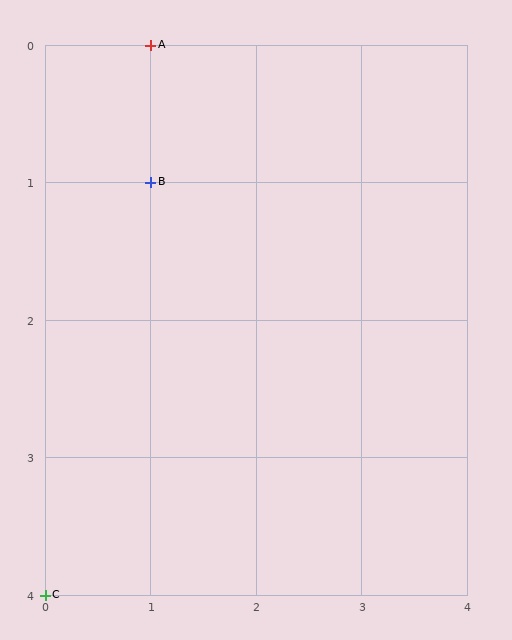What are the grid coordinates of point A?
Point A is at grid coordinates (1, 0).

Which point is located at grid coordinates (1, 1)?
Point B is at (1, 1).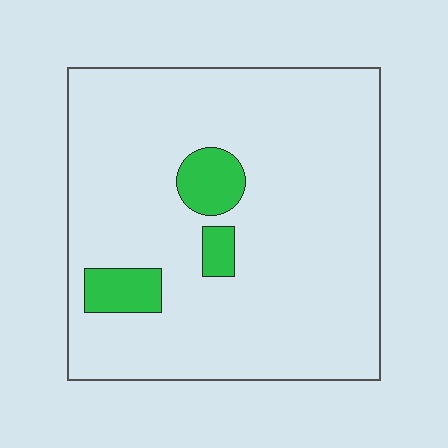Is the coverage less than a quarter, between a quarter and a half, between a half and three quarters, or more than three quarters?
Less than a quarter.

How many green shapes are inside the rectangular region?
3.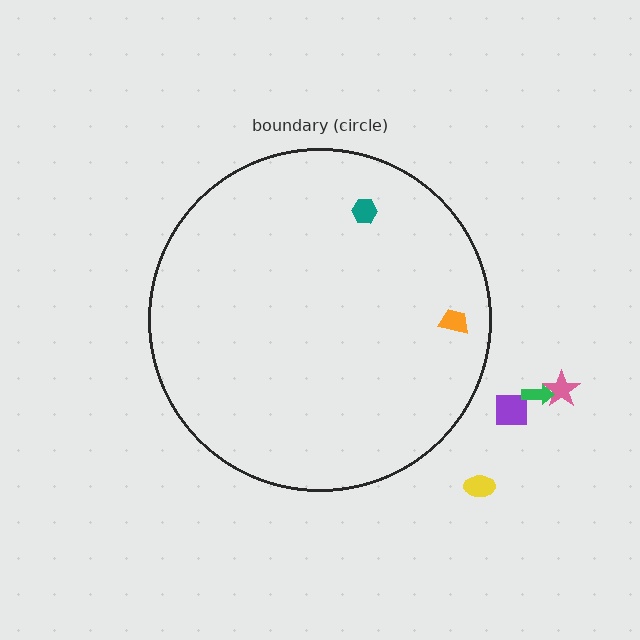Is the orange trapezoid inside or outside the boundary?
Inside.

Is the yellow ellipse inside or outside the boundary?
Outside.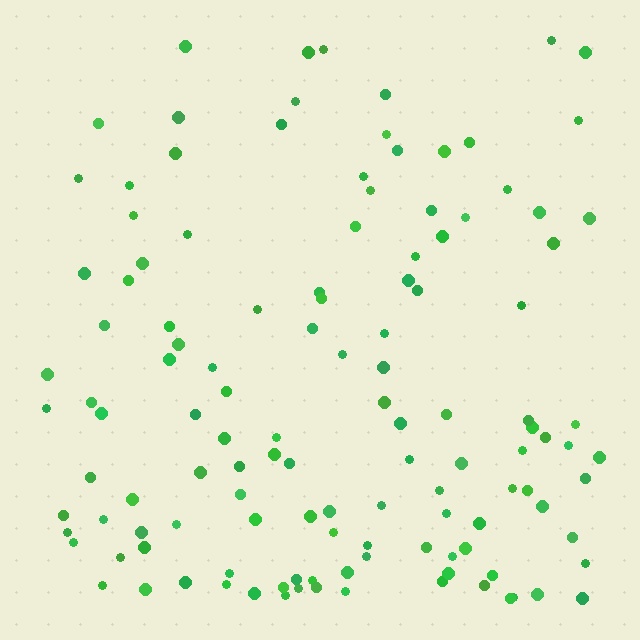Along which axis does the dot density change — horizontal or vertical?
Vertical.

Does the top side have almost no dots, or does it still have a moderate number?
Still a moderate number, just noticeably fewer than the bottom.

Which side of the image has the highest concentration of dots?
The bottom.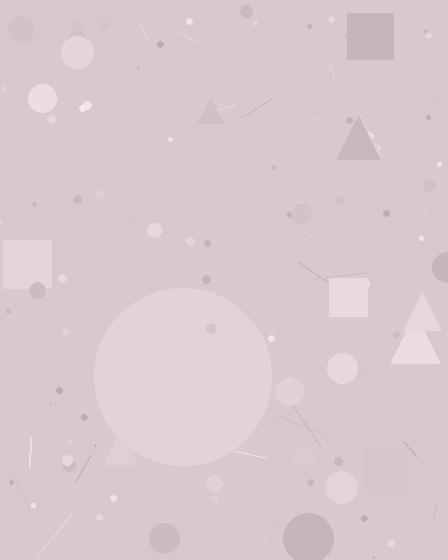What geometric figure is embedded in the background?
A circle is embedded in the background.